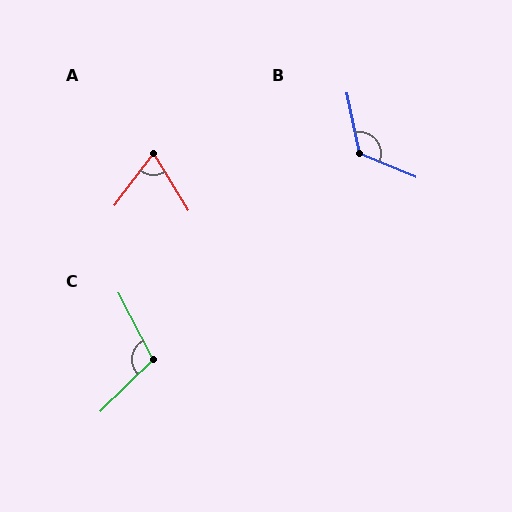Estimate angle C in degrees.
Approximately 107 degrees.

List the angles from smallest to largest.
A (68°), C (107°), B (124°).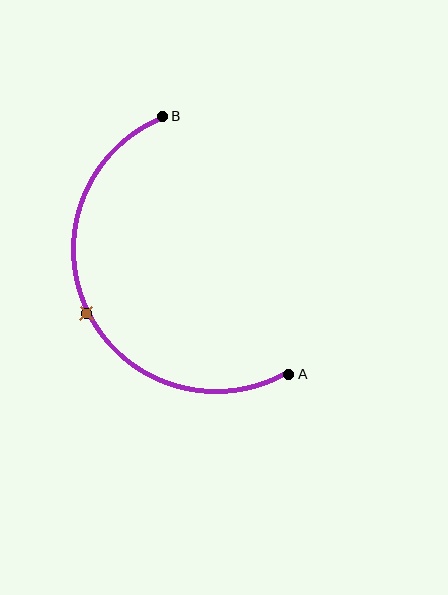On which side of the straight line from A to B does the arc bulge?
The arc bulges to the left of the straight line connecting A and B.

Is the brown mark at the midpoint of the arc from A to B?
Yes. The brown mark lies on the arc at equal arc-length from both A and B — it is the arc midpoint.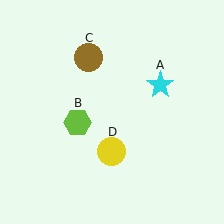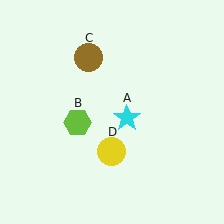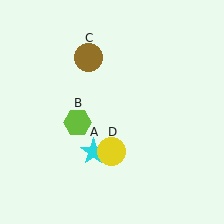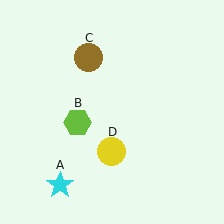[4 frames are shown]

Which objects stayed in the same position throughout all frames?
Lime hexagon (object B) and brown circle (object C) and yellow circle (object D) remained stationary.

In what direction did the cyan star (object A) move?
The cyan star (object A) moved down and to the left.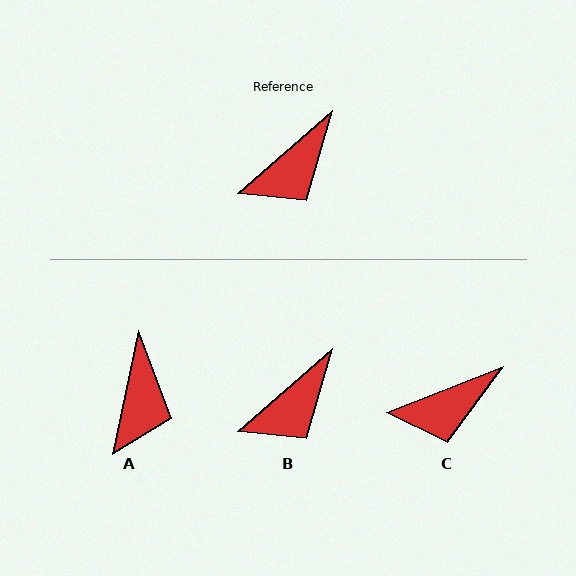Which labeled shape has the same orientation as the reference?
B.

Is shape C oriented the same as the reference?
No, it is off by about 20 degrees.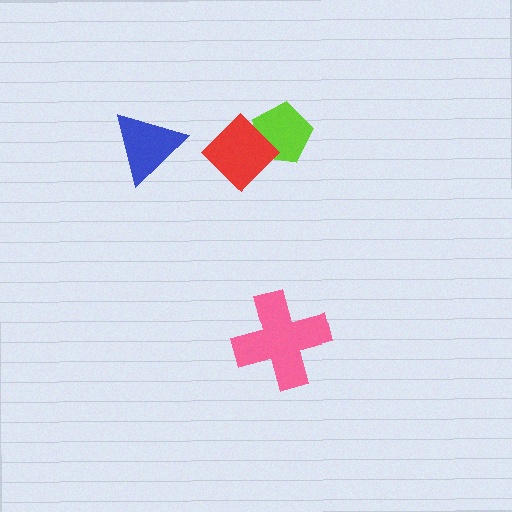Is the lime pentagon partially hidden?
Yes, it is partially covered by another shape.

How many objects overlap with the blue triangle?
0 objects overlap with the blue triangle.